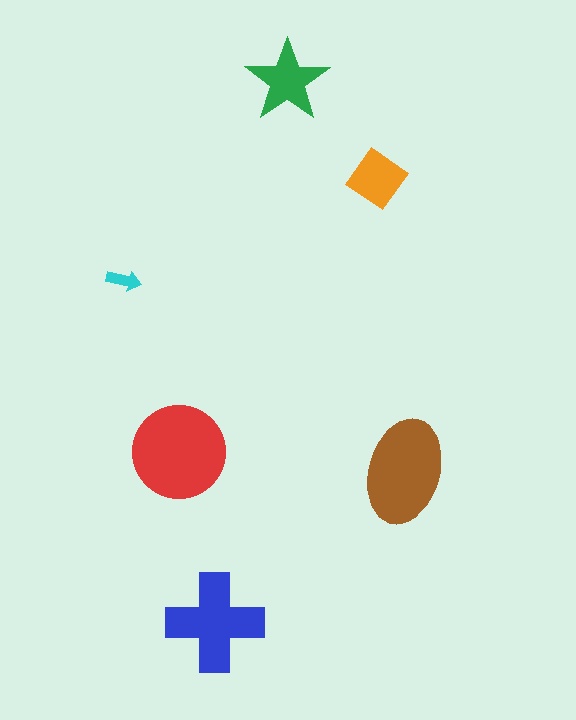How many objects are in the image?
There are 6 objects in the image.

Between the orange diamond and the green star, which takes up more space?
The green star.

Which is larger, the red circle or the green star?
The red circle.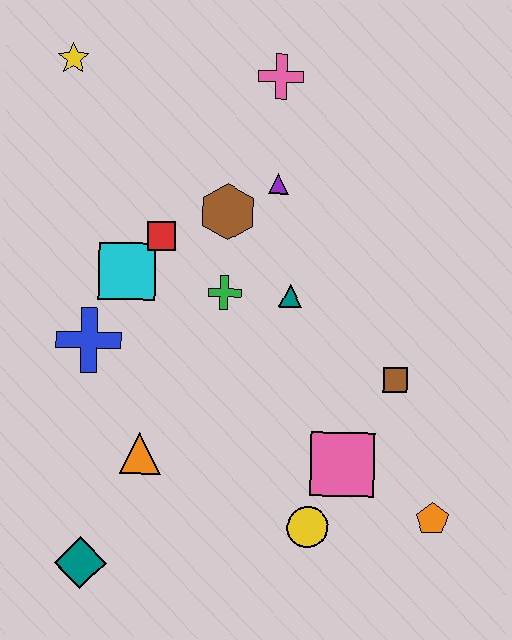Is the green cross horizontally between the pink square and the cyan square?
Yes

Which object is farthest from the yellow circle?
The yellow star is farthest from the yellow circle.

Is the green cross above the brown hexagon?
No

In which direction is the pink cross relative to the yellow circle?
The pink cross is above the yellow circle.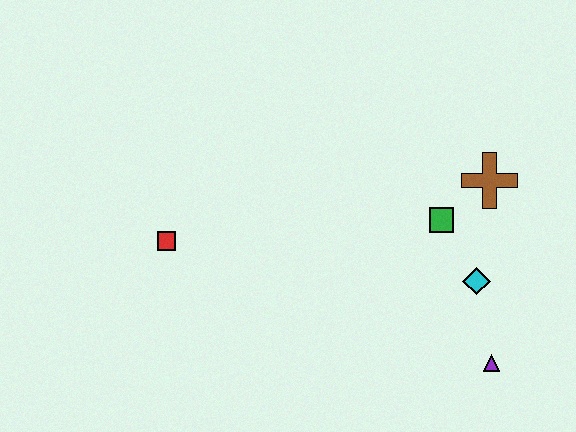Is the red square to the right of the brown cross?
No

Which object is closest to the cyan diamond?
The green square is closest to the cyan diamond.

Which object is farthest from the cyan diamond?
The red square is farthest from the cyan diamond.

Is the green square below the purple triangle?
No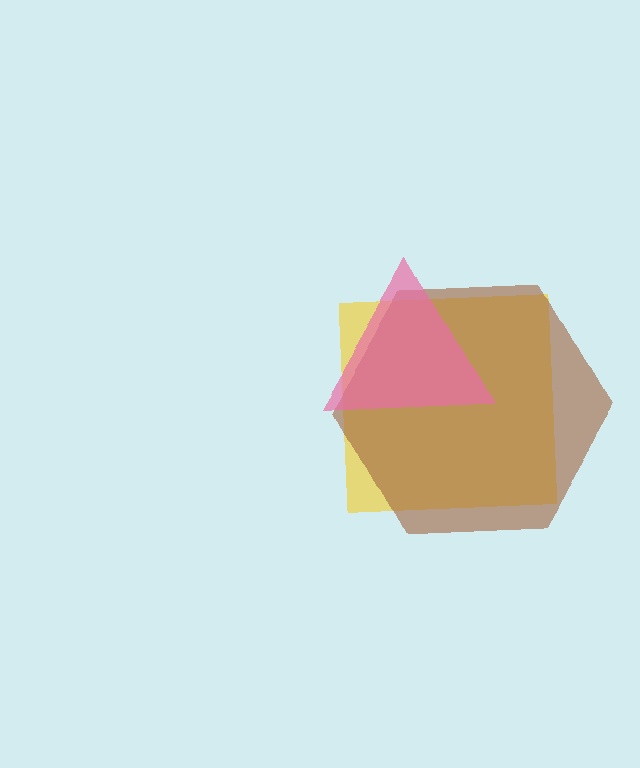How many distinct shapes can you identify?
There are 3 distinct shapes: a yellow square, a brown hexagon, a pink triangle.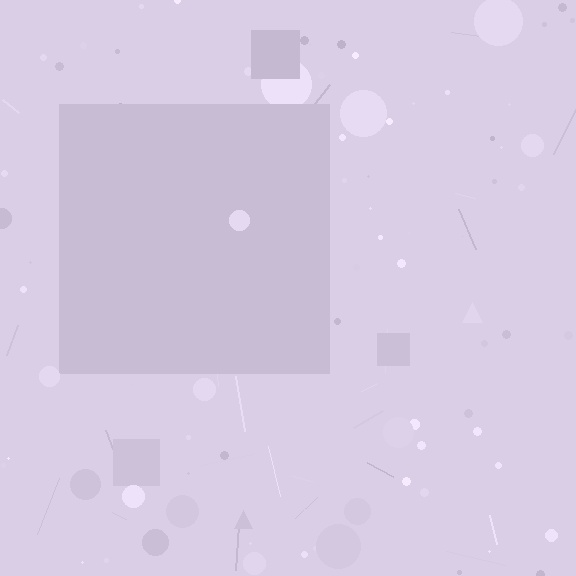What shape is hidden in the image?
A square is hidden in the image.